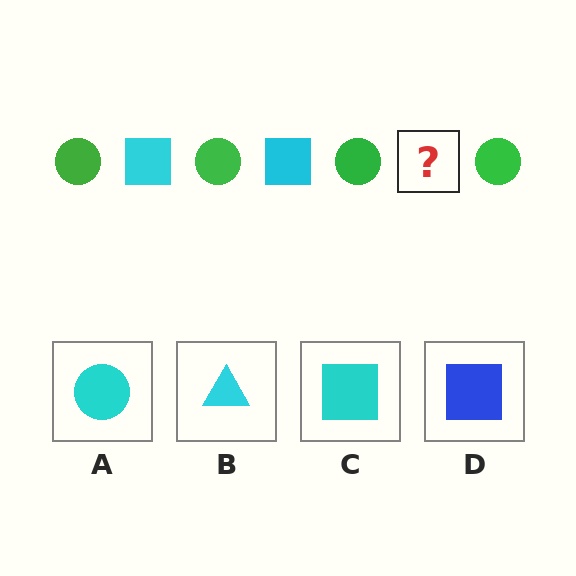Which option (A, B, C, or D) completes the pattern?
C.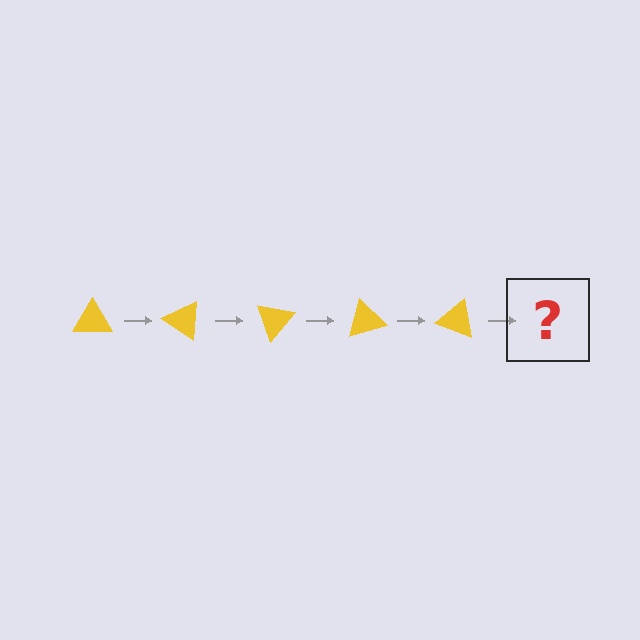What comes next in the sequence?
The next element should be a yellow triangle rotated 175 degrees.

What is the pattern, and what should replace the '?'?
The pattern is that the triangle rotates 35 degrees each step. The '?' should be a yellow triangle rotated 175 degrees.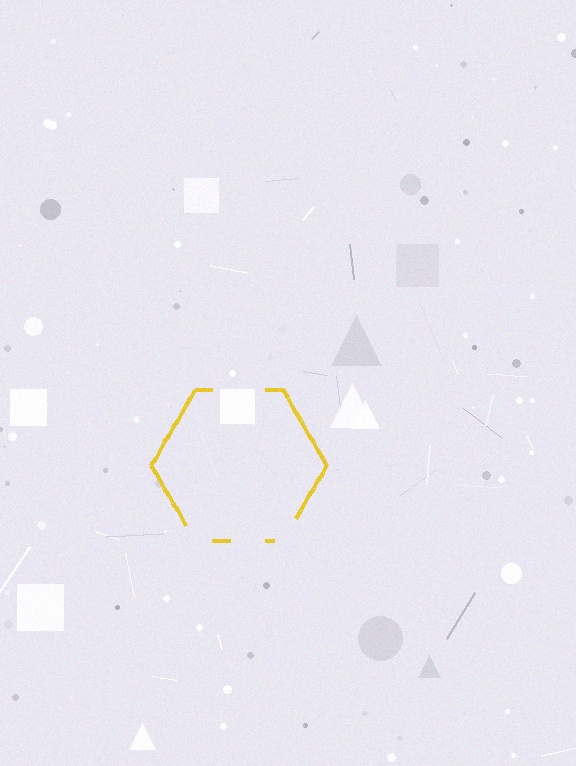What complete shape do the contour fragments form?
The contour fragments form a hexagon.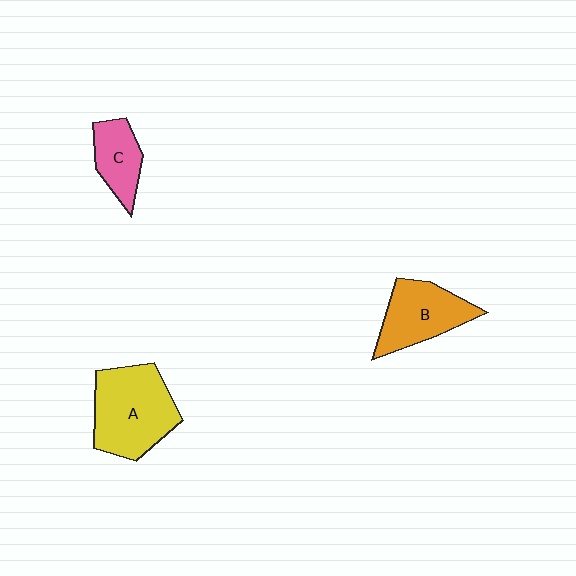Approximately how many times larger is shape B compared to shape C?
Approximately 1.5 times.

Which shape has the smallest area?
Shape C (pink).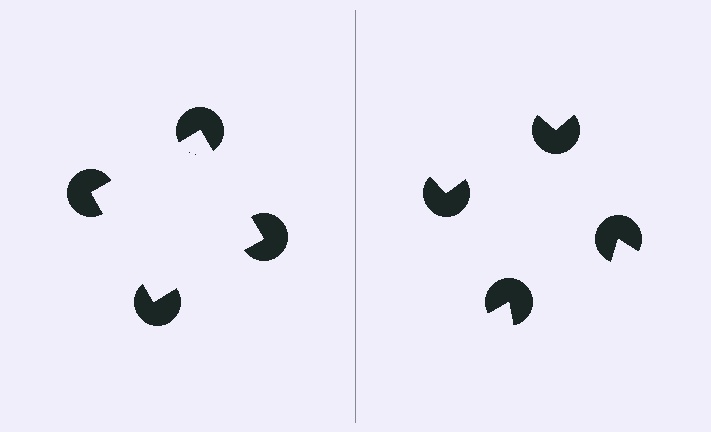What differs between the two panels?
The pac-man discs are positioned identically on both sides; only the wedge orientations differ. On the left they align to a square; on the right they are misaligned.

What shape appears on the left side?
An illusory square.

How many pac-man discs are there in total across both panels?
8 — 4 on each side.